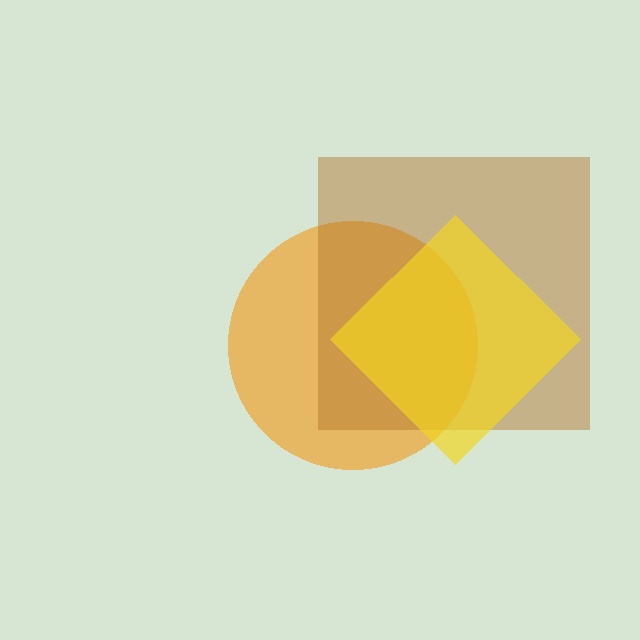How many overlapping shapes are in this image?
There are 3 overlapping shapes in the image.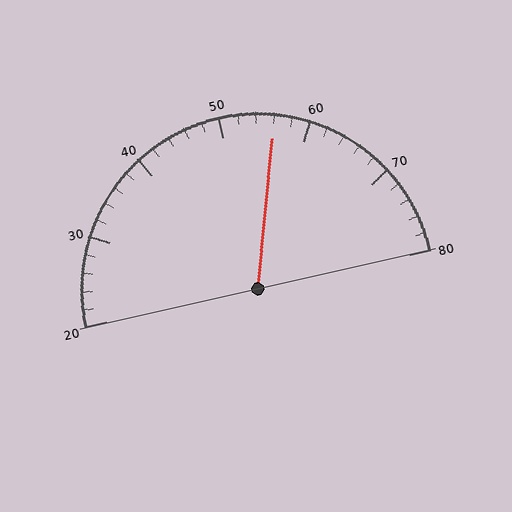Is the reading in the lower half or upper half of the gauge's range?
The reading is in the upper half of the range (20 to 80).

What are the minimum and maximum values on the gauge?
The gauge ranges from 20 to 80.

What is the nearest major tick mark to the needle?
The nearest major tick mark is 60.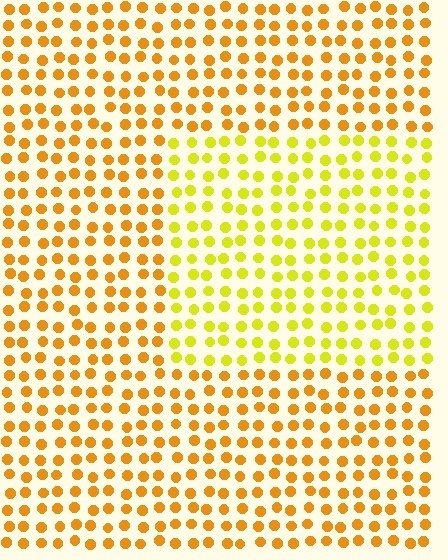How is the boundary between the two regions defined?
The boundary is defined purely by a slight shift in hue (about 30 degrees). Spacing, size, and orientation are identical on both sides.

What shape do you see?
I see a rectangle.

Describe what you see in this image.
The image is filled with small orange elements in a uniform arrangement. A rectangle-shaped region is visible where the elements are tinted to a slightly different hue, forming a subtle color boundary.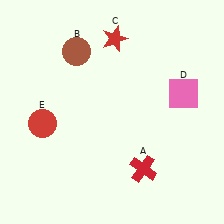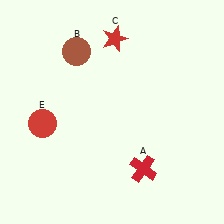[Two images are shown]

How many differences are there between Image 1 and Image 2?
There is 1 difference between the two images.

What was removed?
The pink square (D) was removed in Image 2.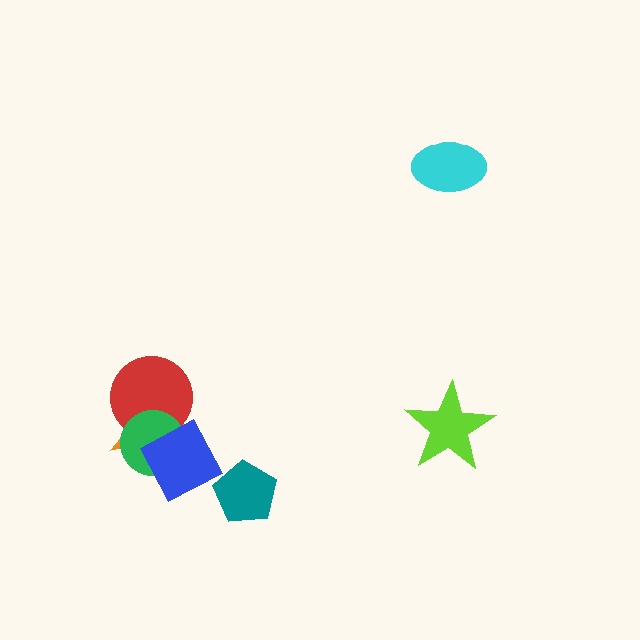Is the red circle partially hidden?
Yes, it is partially covered by another shape.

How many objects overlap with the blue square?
2 objects overlap with the blue square.